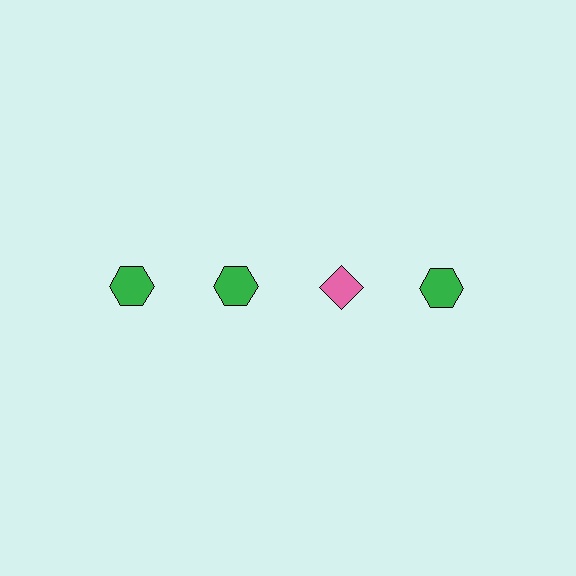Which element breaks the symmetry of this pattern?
The pink diamond in the top row, center column breaks the symmetry. All other shapes are green hexagons.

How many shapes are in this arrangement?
There are 4 shapes arranged in a grid pattern.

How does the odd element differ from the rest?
It differs in both color (pink instead of green) and shape (diamond instead of hexagon).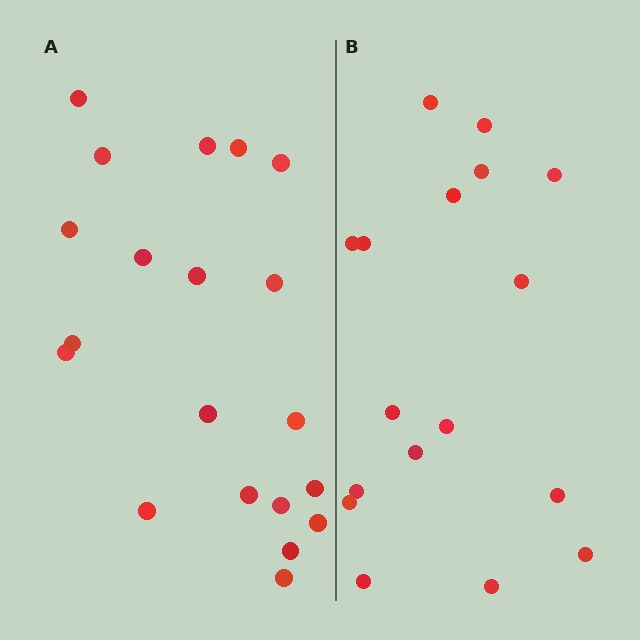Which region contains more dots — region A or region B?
Region A (the left region) has more dots.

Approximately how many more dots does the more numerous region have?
Region A has just a few more — roughly 2 or 3 more dots than region B.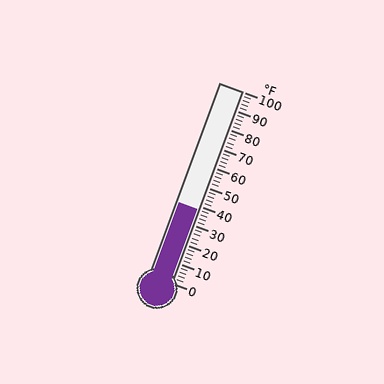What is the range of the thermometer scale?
The thermometer scale ranges from 0°F to 100°F.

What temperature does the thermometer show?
The thermometer shows approximately 38°F.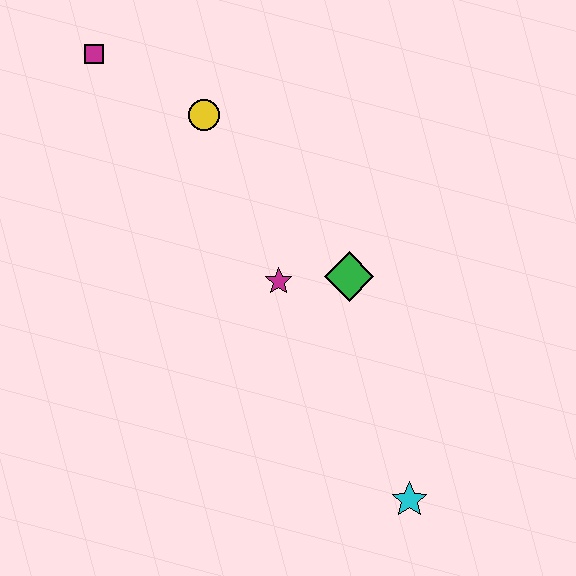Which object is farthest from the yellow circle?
The cyan star is farthest from the yellow circle.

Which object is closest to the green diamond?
The magenta star is closest to the green diamond.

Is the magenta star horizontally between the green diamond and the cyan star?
No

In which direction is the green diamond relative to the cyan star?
The green diamond is above the cyan star.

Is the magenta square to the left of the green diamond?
Yes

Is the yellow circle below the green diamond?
No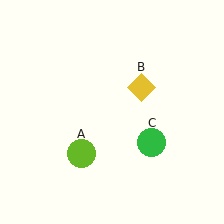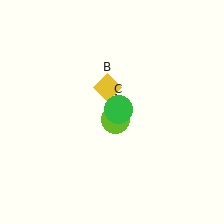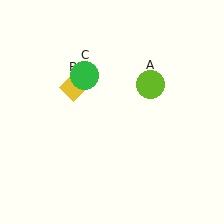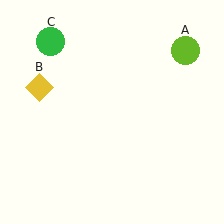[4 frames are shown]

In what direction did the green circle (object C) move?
The green circle (object C) moved up and to the left.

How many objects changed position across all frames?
3 objects changed position: lime circle (object A), yellow diamond (object B), green circle (object C).